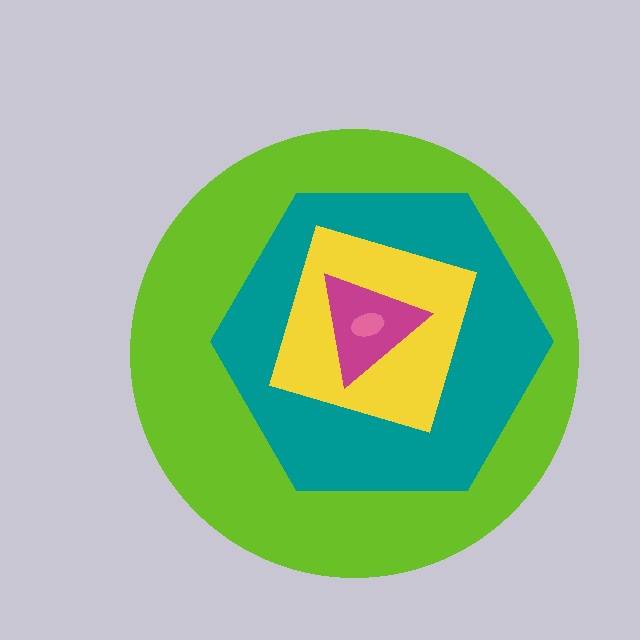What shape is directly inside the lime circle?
The teal hexagon.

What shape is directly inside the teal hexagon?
The yellow square.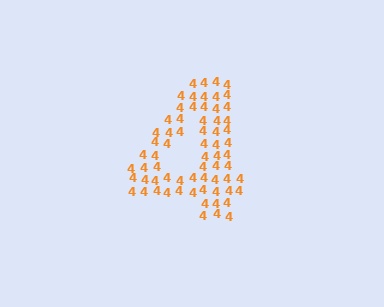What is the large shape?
The large shape is the digit 4.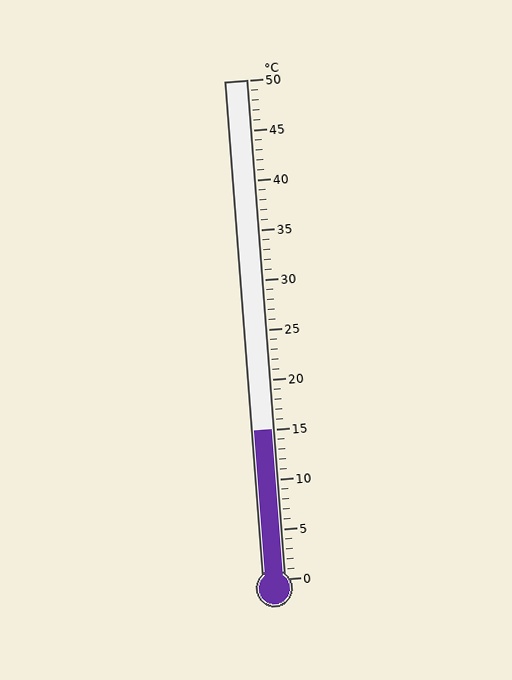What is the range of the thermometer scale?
The thermometer scale ranges from 0°C to 50°C.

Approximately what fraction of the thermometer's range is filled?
The thermometer is filled to approximately 30% of its range.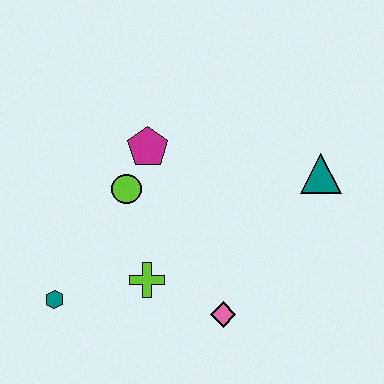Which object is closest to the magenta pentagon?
The lime circle is closest to the magenta pentagon.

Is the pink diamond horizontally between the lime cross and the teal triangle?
Yes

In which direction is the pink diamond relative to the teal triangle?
The pink diamond is below the teal triangle.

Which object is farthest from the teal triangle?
The teal hexagon is farthest from the teal triangle.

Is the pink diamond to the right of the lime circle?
Yes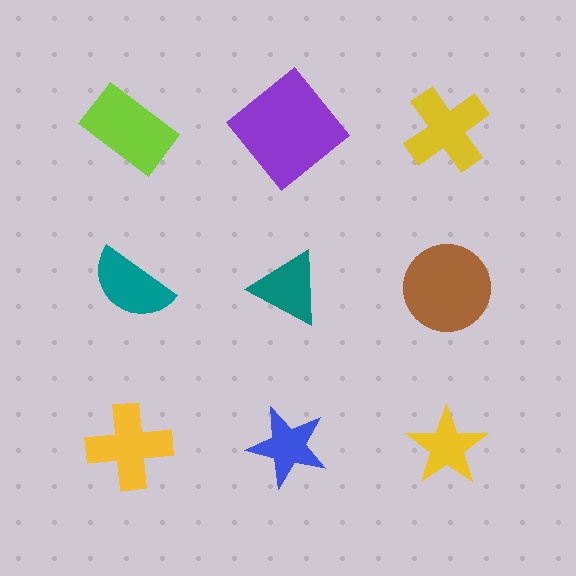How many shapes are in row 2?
3 shapes.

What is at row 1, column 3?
A yellow cross.